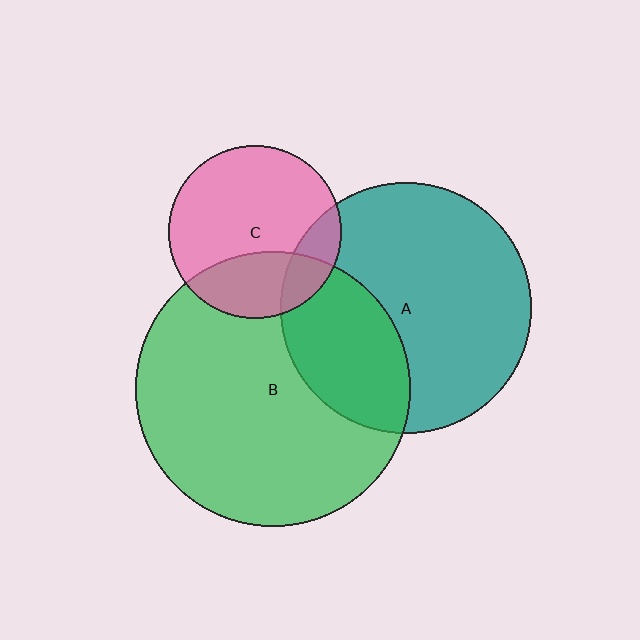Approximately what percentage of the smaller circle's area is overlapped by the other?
Approximately 30%.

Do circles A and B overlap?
Yes.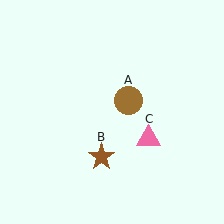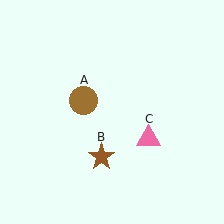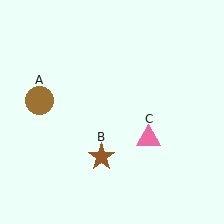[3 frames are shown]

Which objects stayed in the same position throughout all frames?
Brown star (object B) and pink triangle (object C) remained stationary.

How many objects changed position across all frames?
1 object changed position: brown circle (object A).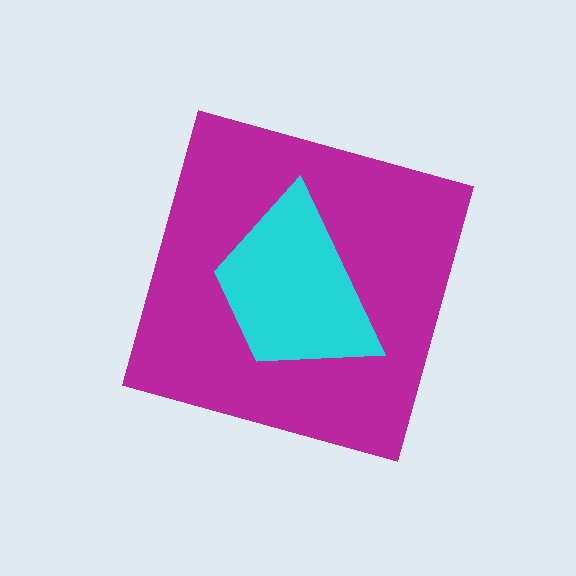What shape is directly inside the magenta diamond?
The cyan trapezoid.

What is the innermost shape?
The cyan trapezoid.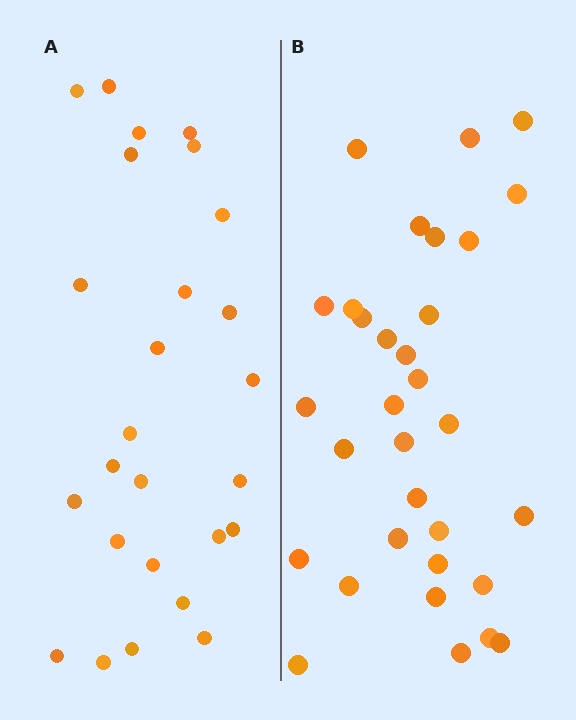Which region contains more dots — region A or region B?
Region B (the right region) has more dots.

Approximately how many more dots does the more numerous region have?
Region B has about 6 more dots than region A.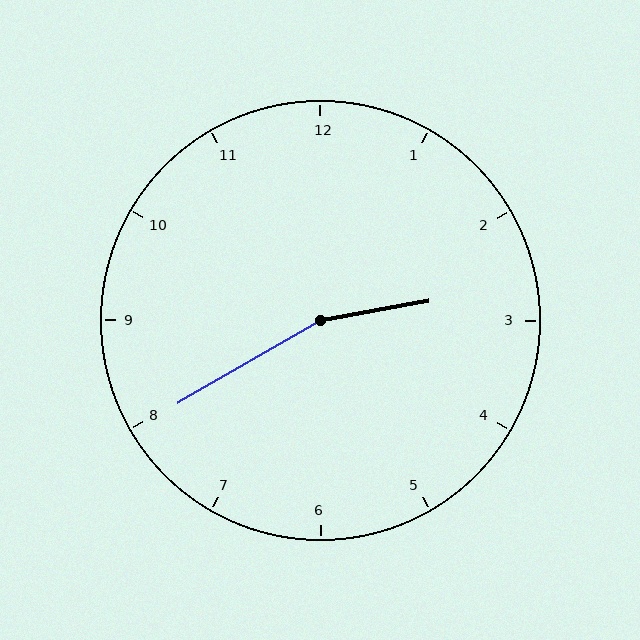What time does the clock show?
2:40.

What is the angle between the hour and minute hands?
Approximately 160 degrees.